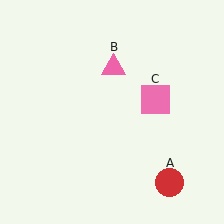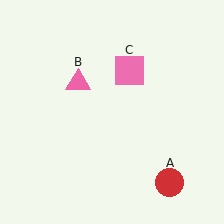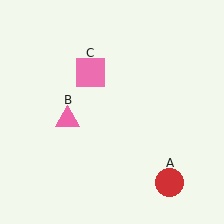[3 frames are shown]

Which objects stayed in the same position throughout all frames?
Red circle (object A) remained stationary.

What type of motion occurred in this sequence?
The pink triangle (object B), pink square (object C) rotated counterclockwise around the center of the scene.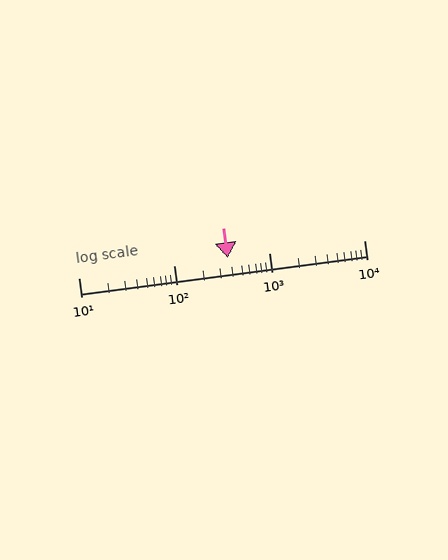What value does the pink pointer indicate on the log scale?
The pointer indicates approximately 370.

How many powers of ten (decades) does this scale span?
The scale spans 3 decades, from 10 to 10000.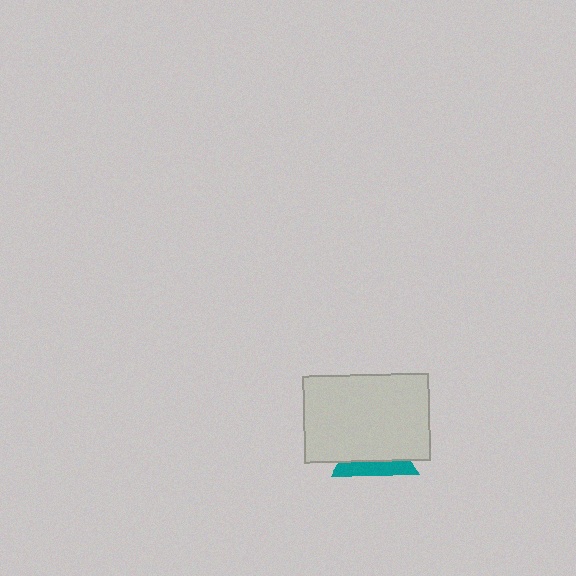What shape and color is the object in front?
The object in front is a light gray rectangle.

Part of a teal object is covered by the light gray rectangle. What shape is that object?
It is a triangle.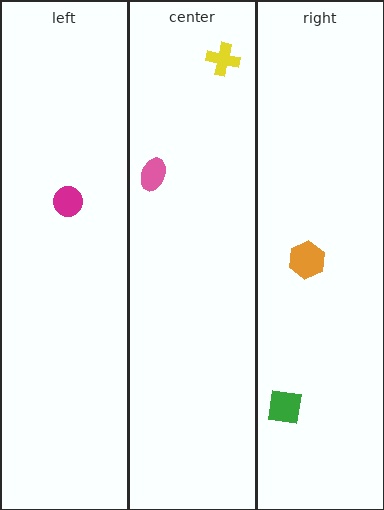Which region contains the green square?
The right region.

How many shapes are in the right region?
2.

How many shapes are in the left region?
1.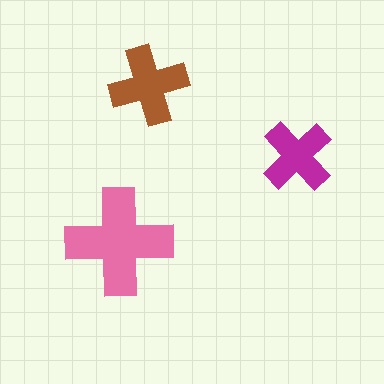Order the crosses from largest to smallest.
the pink one, the brown one, the magenta one.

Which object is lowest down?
The pink cross is bottommost.